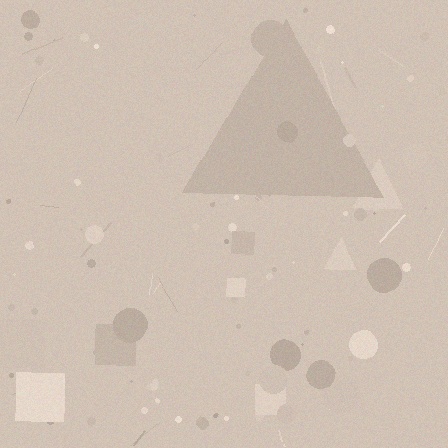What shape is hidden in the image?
A triangle is hidden in the image.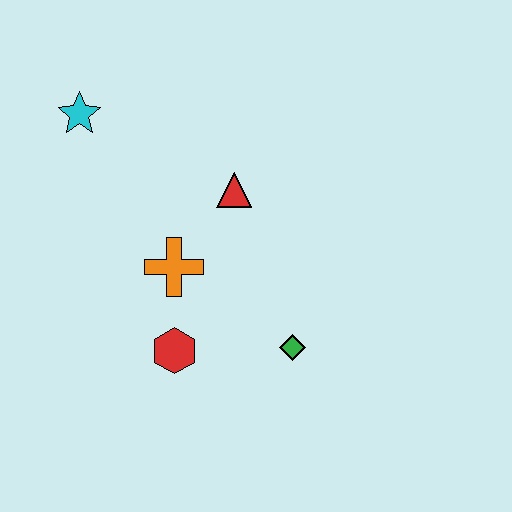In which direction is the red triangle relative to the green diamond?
The red triangle is above the green diamond.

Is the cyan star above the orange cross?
Yes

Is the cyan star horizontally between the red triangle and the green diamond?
No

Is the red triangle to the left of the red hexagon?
No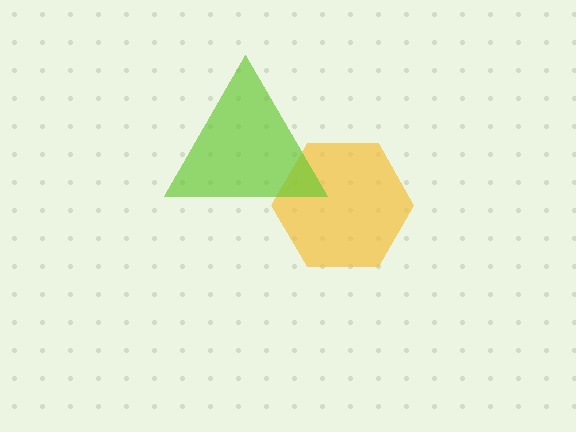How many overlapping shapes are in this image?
There are 2 overlapping shapes in the image.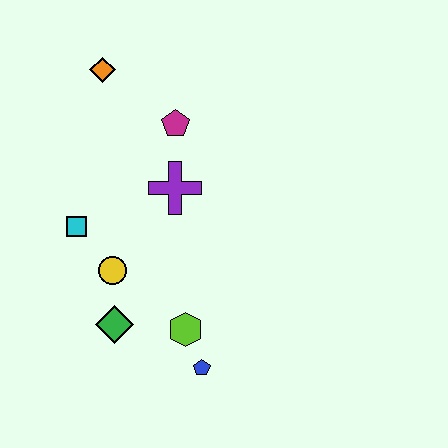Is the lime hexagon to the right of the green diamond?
Yes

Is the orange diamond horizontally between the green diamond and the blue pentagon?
No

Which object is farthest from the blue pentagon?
The orange diamond is farthest from the blue pentagon.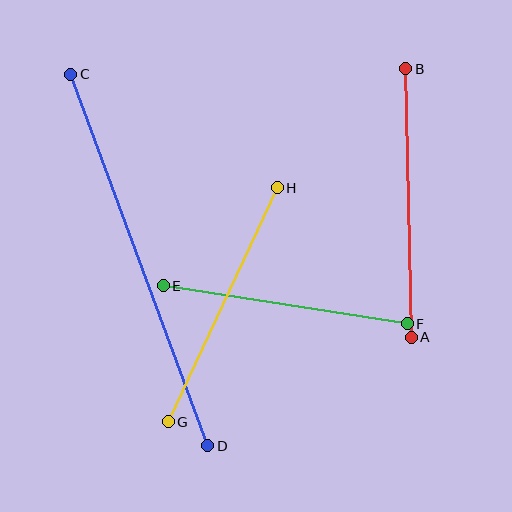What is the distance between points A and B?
The distance is approximately 268 pixels.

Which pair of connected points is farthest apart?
Points C and D are farthest apart.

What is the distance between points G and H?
The distance is approximately 258 pixels.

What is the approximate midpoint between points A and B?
The midpoint is at approximately (409, 203) pixels.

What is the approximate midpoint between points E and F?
The midpoint is at approximately (285, 305) pixels.